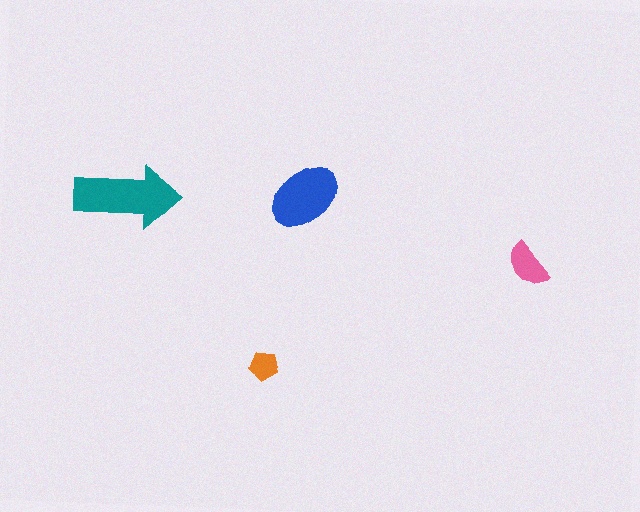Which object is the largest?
The teal arrow.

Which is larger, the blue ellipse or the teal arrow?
The teal arrow.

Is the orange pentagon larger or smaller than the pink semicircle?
Smaller.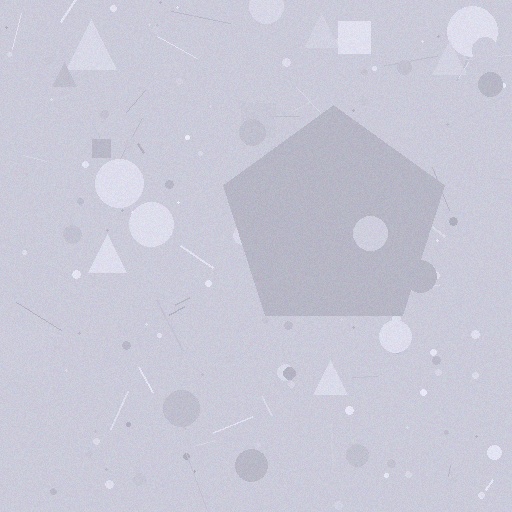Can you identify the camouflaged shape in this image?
The camouflaged shape is a pentagon.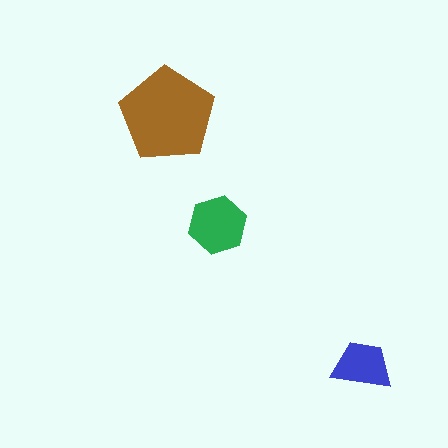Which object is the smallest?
The blue trapezoid.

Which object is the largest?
The brown pentagon.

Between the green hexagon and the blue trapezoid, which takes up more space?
The green hexagon.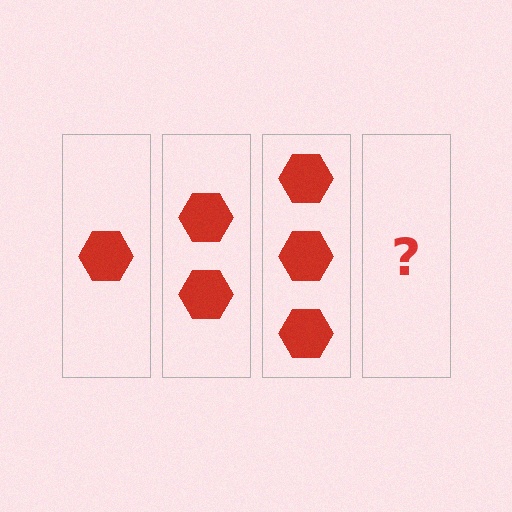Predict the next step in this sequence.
The next step is 4 hexagons.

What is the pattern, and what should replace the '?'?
The pattern is that each step adds one more hexagon. The '?' should be 4 hexagons.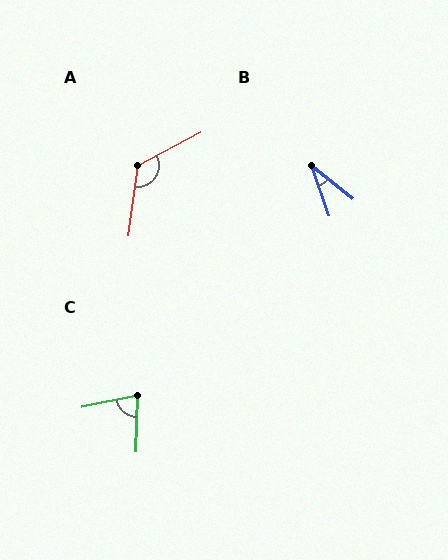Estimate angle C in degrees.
Approximately 77 degrees.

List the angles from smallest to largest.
B (32°), C (77°), A (126°).